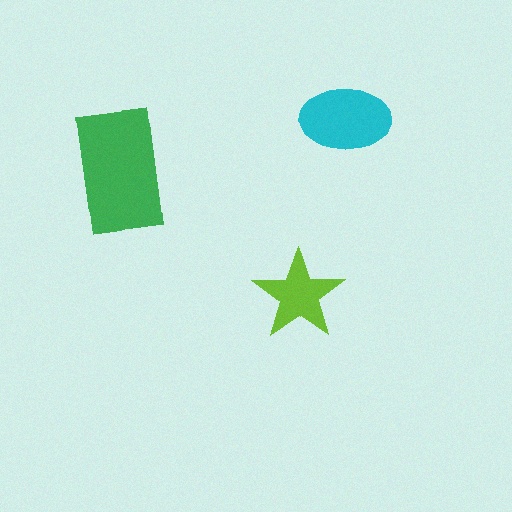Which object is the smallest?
The lime star.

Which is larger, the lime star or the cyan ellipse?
The cyan ellipse.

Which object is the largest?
The green rectangle.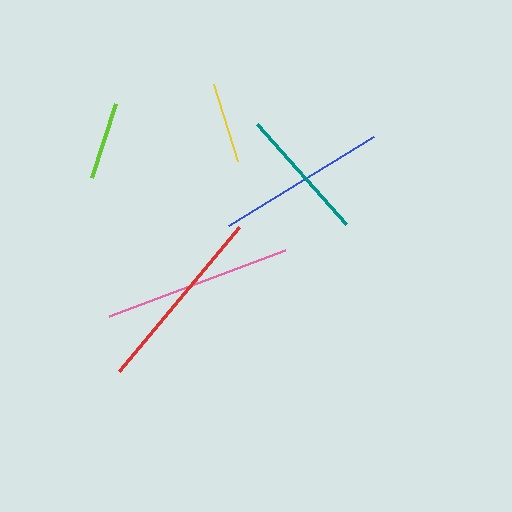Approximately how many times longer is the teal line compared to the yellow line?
The teal line is approximately 1.6 times the length of the yellow line.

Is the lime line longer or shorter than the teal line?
The teal line is longer than the lime line.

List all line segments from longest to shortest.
From longest to shortest: pink, red, blue, teal, yellow, lime.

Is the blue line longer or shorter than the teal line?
The blue line is longer than the teal line.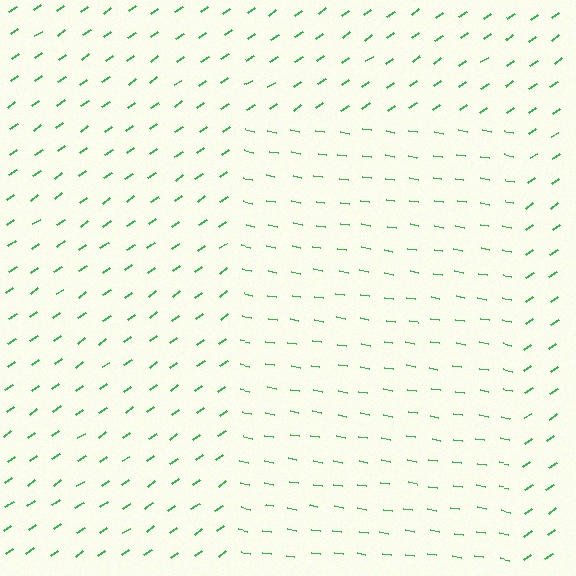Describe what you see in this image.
The image is filled with small green line segments. A rectangle region in the image has lines oriented differently from the surrounding lines, creating a visible texture boundary.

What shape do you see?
I see a rectangle.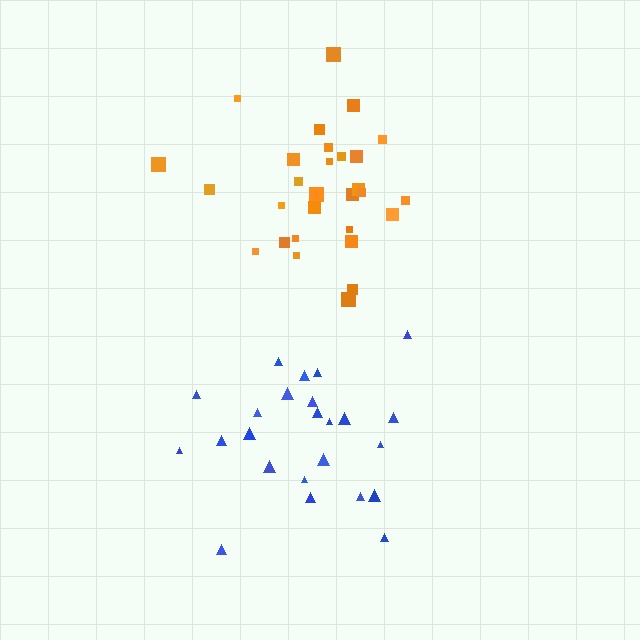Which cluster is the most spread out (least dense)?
Orange.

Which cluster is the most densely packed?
Blue.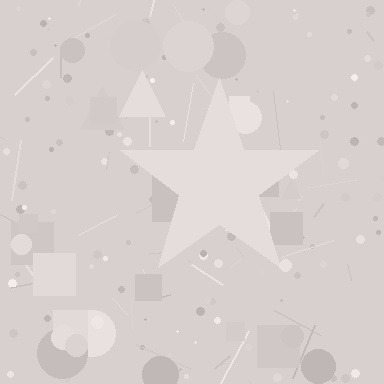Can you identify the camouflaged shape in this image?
The camouflaged shape is a star.